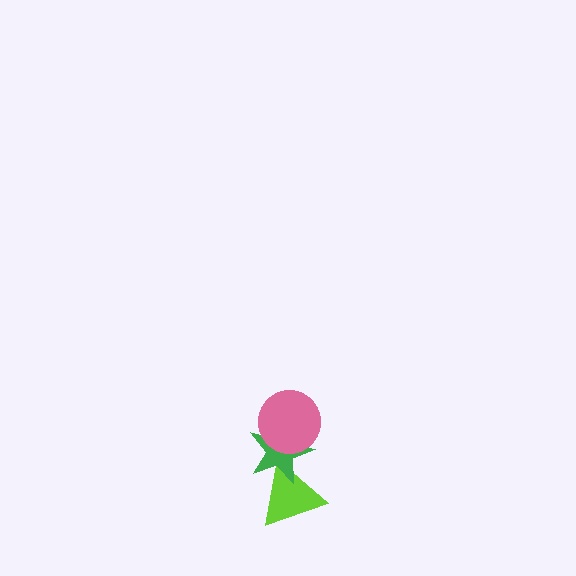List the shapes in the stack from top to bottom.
From top to bottom: the pink circle, the green star, the lime triangle.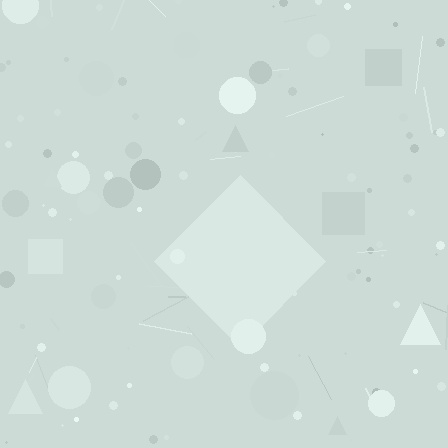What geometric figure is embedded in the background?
A diamond is embedded in the background.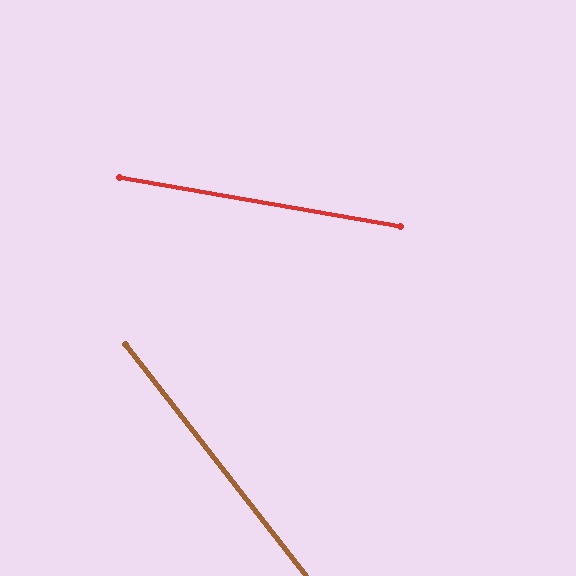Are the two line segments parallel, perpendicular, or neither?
Neither parallel nor perpendicular — they differ by about 42°.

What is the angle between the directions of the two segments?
Approximately 42 degrees.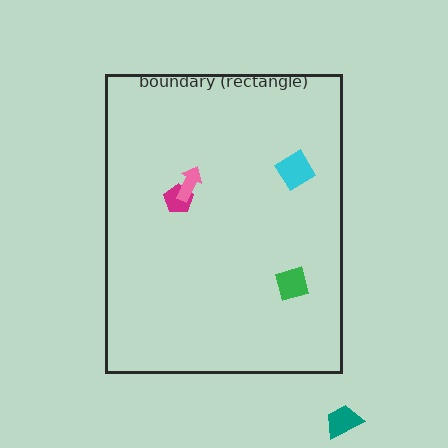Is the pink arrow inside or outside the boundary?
Inside.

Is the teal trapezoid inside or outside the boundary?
Outside.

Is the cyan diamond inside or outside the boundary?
Inside.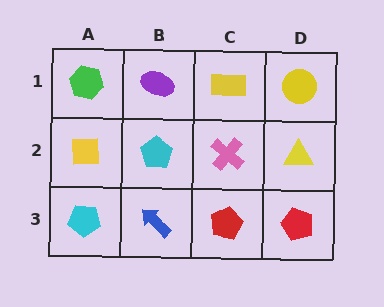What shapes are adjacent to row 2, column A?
A green hexagon (row 1, column A), a cyan pentagon (row 3, column A), a cyan pentagon (row 2, column B).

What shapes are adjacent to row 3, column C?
A pink cross (row 2, column C), a blue arrow (row 3, column B), a red pentagon (row 3, column D).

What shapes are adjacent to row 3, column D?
A yellow triangle (row 2, column D), a red pentagon (row 3, column C).